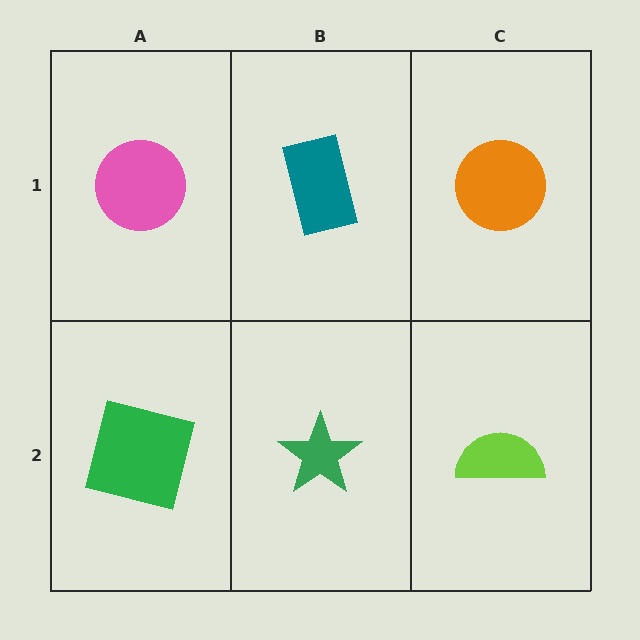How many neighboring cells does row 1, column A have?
2.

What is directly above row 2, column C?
An orange circle.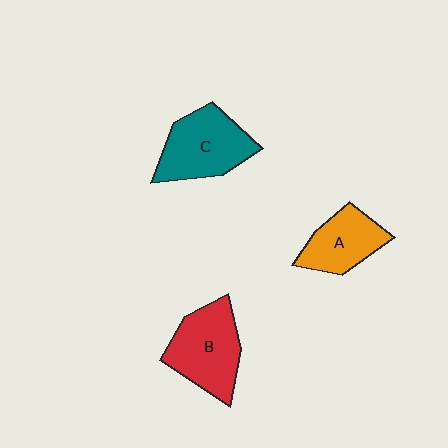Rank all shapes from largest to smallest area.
From largest to smallest: B (red), C (teal), A (orange).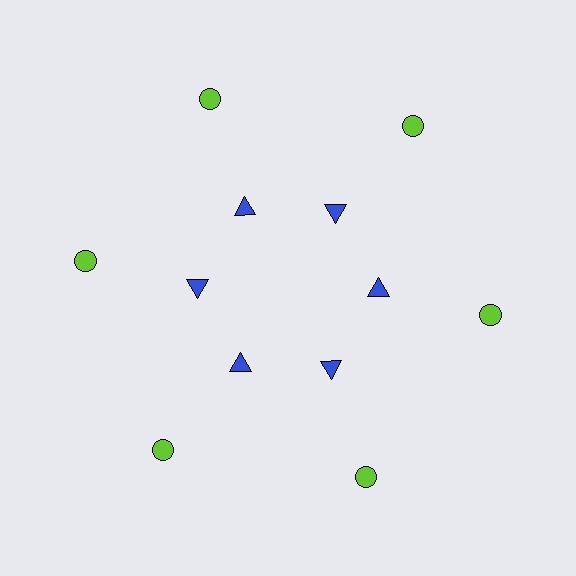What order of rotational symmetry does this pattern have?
This pattern has 6-fold rotational symmetry.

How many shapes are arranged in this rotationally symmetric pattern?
There are 12 shapes, arranged in 6 groups of 2.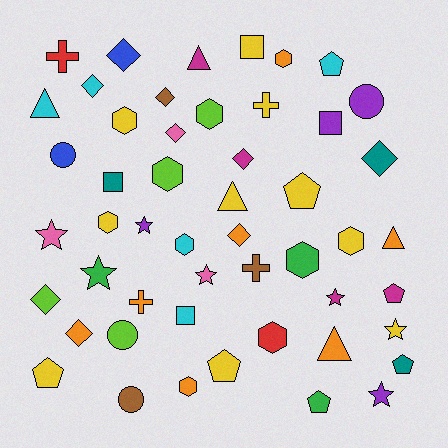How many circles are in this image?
There are 4 circles.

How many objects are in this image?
There are 50 objects.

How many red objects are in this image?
There are 2 red objects.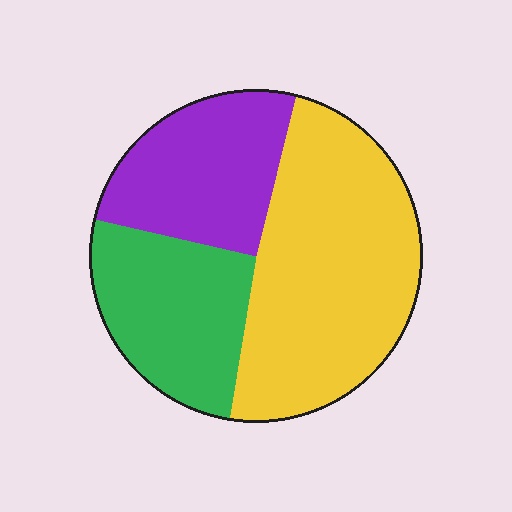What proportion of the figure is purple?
Purple takes up between a quarter and a half of the figure.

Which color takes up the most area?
Yellow, at roughly 50%.